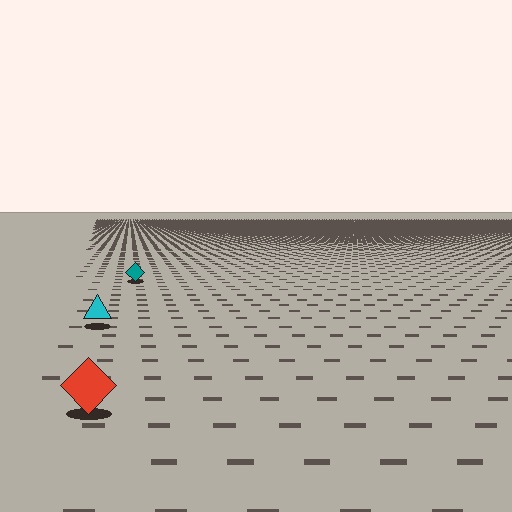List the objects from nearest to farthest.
From nearest to farthest: the red diamond, the cyan triangle, the teal diamond.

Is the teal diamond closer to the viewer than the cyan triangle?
No. The cyan triangle is closer — you can tell from the texture gradient: the ground texture is coarser near it.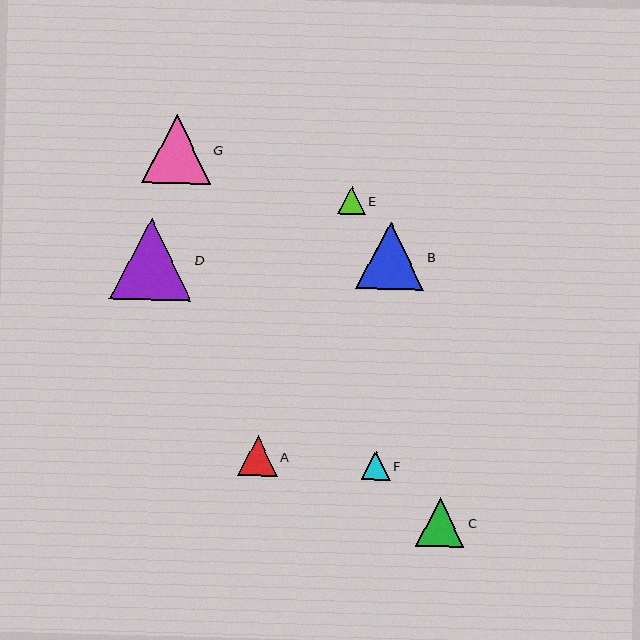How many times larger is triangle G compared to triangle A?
Triangle G is approximately 1.7 times the size of triangle A.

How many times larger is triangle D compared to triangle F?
Triangle D is approximately 2.8 times the size of triangle F.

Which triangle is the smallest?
Triangle E is the smallest with a size of approximately 28 pixels.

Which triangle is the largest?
Triangle D is the largest with a size of approximately 82 pixels.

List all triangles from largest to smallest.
From largest to smallest: D, G, B, C, A, F, E.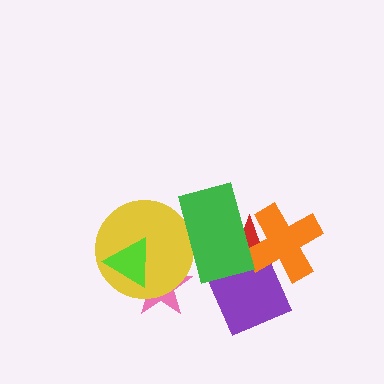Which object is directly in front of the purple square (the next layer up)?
The orange cross is directly in front of the purple square.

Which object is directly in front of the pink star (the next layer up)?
The yellow circle is directly in front of the pink star.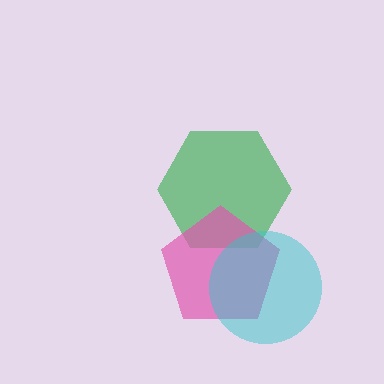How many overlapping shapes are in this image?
There are 3 overlapping shapes in the image.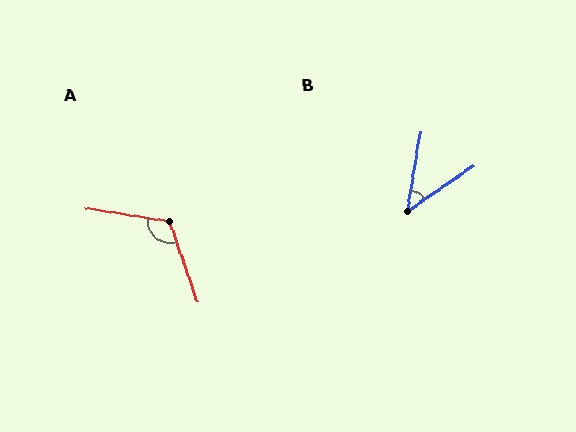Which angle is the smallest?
B, at approximately 47 degrees.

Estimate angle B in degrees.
Approximately 47 degrees.